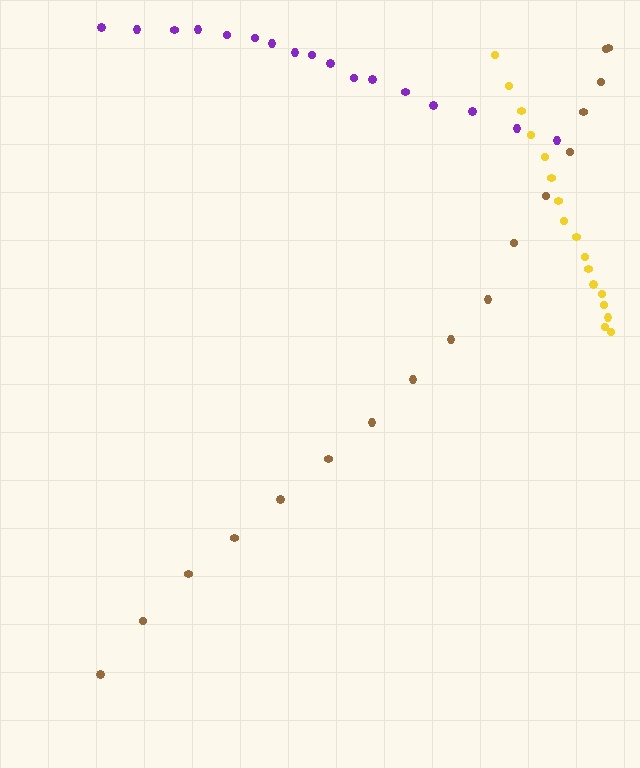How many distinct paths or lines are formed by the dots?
There are 3 distinct paths.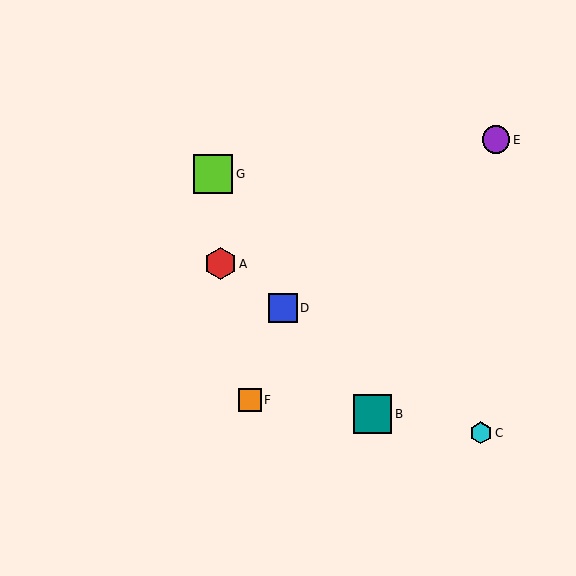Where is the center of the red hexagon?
The center of the red hexagon is at (220, 264).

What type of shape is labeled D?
Shape D is a blue square.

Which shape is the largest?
The lime square (labeled G) is the largest.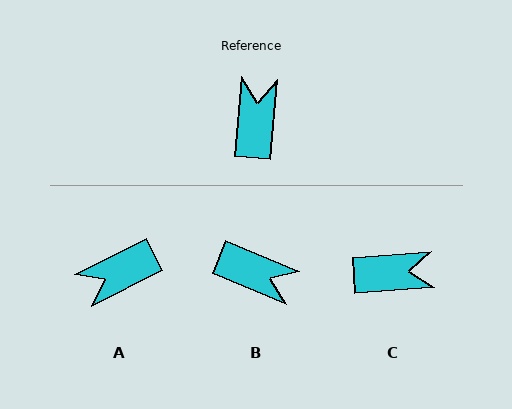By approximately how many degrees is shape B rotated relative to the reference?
Approximately 108 degrees clockwise.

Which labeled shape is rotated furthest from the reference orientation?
A, about 121 degrees away.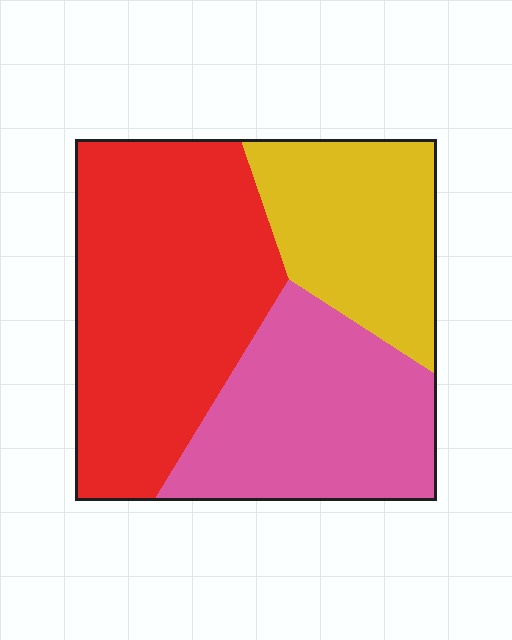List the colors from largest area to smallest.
From largest to smallest: red, pink, yellow.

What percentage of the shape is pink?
Pink takes up about one third (1/3) of the shape.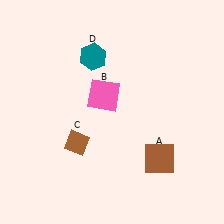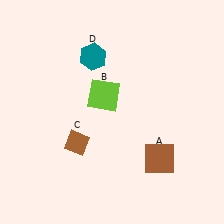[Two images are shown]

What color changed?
The square (B) changed from pink in Image 1 to lime in Image 2.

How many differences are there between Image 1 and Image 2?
There is 1 difference between the two images.